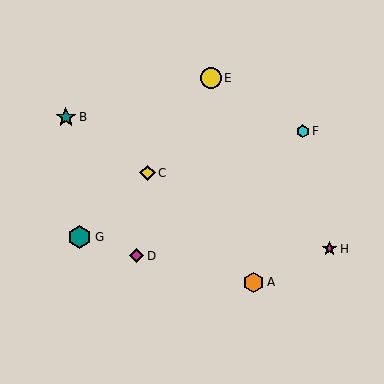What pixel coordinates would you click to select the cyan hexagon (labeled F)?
Click at (303, 131) to select the cyan hexagon F.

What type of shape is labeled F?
Shape F is a cyan hexagon.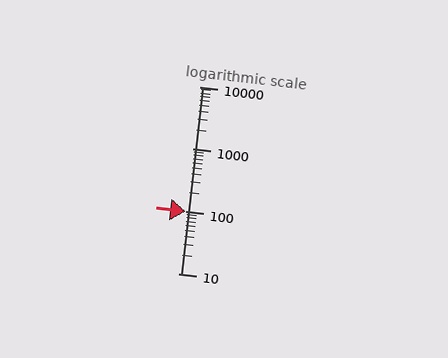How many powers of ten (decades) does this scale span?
The scale spans 3 decades, from 10 to 10000.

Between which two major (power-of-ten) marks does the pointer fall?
The pointer is between 100 and 1000.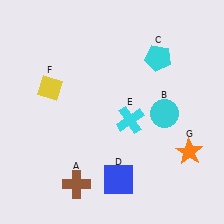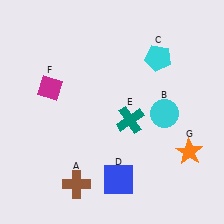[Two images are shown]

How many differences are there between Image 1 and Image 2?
There are 2 differences between the two images.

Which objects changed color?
E changed from cyan to teal. F changed from yellow to magenta.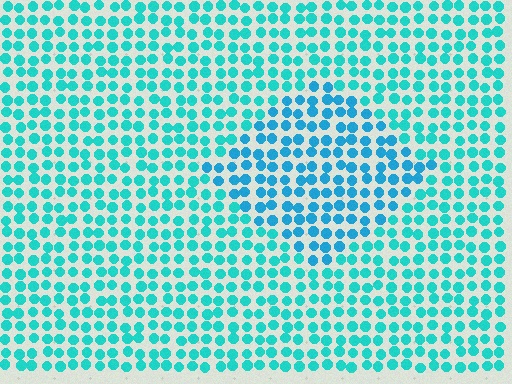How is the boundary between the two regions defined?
The boundary is defined purely by a slight shift in hue (about 22 degrees). Spacing, size, and orientation are identical on both sides.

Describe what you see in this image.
The image is filled with small cyan elements in a uniform arrangement. A diamond-shaped region is visible where the elements are tinted to a slightly different hue, forming a subtle color boundary.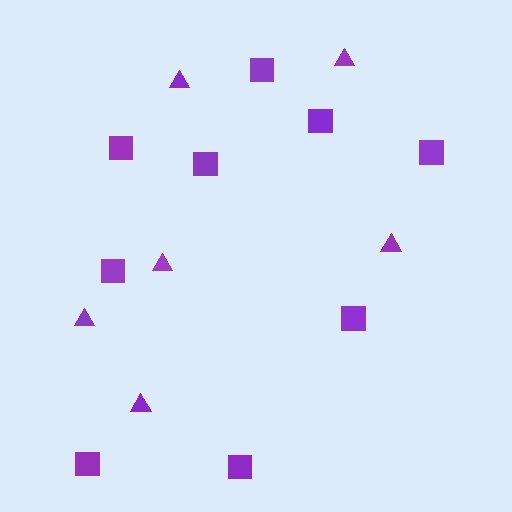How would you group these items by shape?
There are 2 groups: one group of squares (9) and one group of triangles (6).